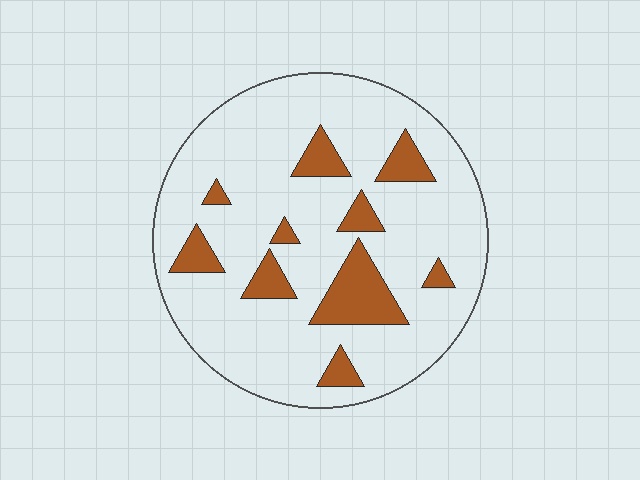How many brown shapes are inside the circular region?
10.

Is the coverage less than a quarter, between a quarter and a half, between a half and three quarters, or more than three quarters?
Less than a quarter.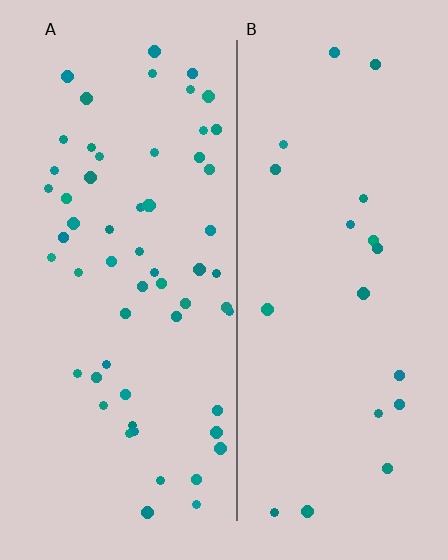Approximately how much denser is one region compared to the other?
Approximately 3.0× — region A over region B.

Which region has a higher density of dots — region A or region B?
A (the left).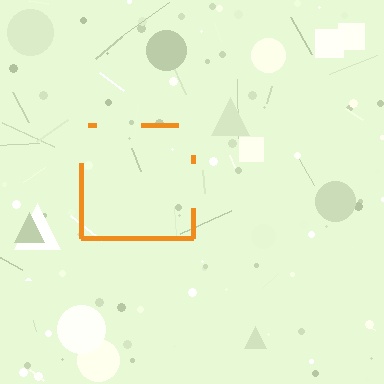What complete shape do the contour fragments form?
The contour fragments form a square.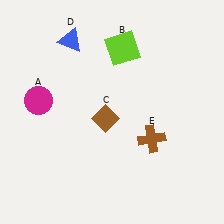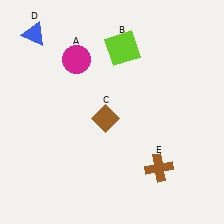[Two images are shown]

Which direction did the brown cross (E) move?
The brown cross (E) moved down.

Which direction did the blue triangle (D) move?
The blue triangle (D) moved left.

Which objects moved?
The objects that moved are: the magenta circle (A), the blue triangle (D), the brown cross (E).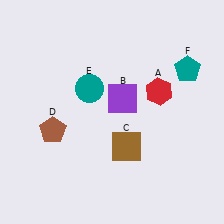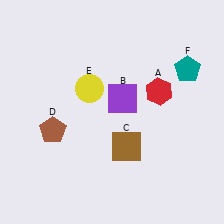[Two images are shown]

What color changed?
The circle (E) changed from teal in Image 1 to yellow in Image 2.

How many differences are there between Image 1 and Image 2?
There is 1 difference between the two images.